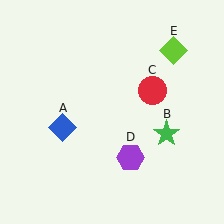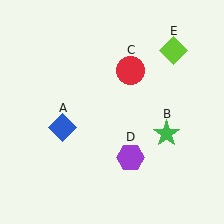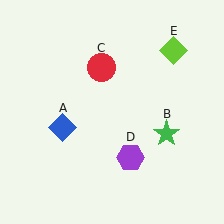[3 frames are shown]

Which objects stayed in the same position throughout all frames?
Blue diamond (object A) and green star (object B) and purple hexagon (object D) and lime diamond (object E) remained stationary.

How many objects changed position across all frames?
1 object changed position: red circle (object C).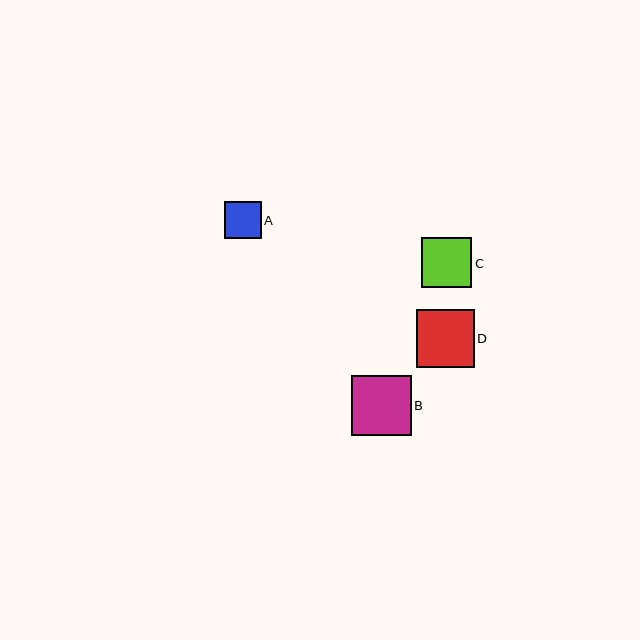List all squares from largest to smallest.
From largest to smallest: B, D, C, A.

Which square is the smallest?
Square A is the smallest with a size of approximately 37 pixels.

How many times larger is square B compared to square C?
Square B is approximately 1.2 times the size of square C.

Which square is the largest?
Square B is the largest with a size of approximately 60 pixels.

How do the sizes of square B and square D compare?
Square B and square D are approximately the same size.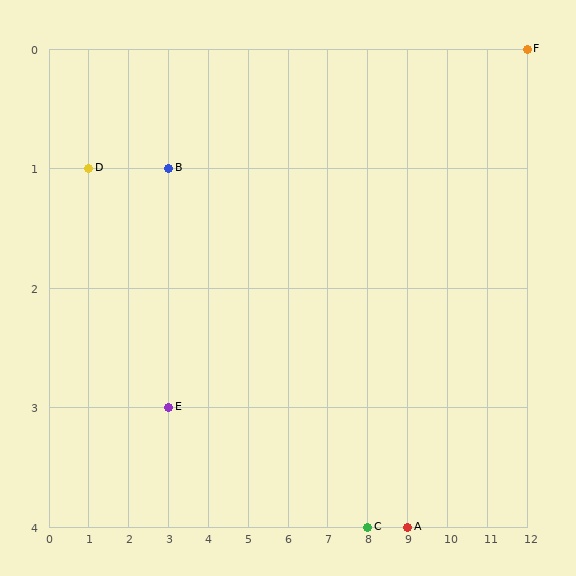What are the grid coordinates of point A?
Point A is at grid coordinates (9, 4).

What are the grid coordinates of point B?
Point B is at grid coordinates (3, 1).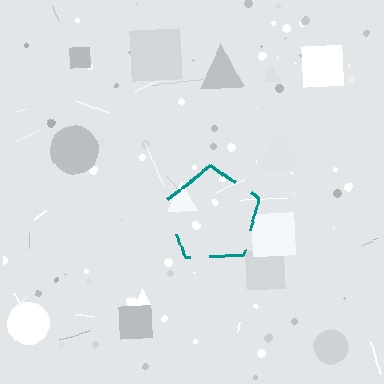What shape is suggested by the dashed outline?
The dashed outline suggests a pentagon.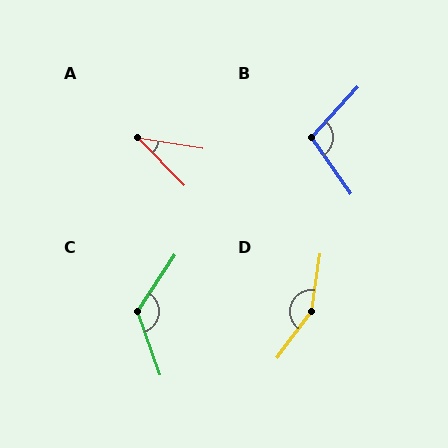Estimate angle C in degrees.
Approximately 126 degrees.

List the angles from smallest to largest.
A (36°), B (103°), C (126°), D (152°).